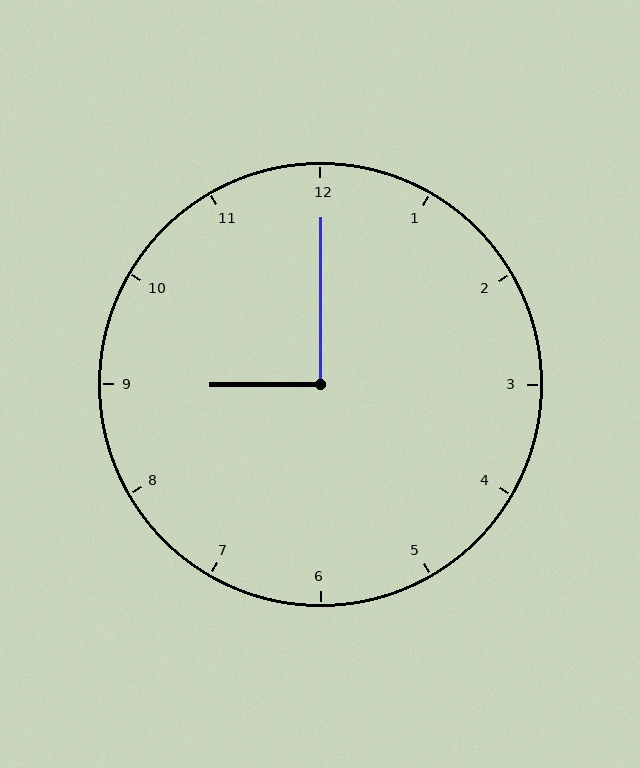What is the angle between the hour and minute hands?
Approximately 90 degrees.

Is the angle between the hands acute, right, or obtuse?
It is right.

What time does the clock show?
9:00.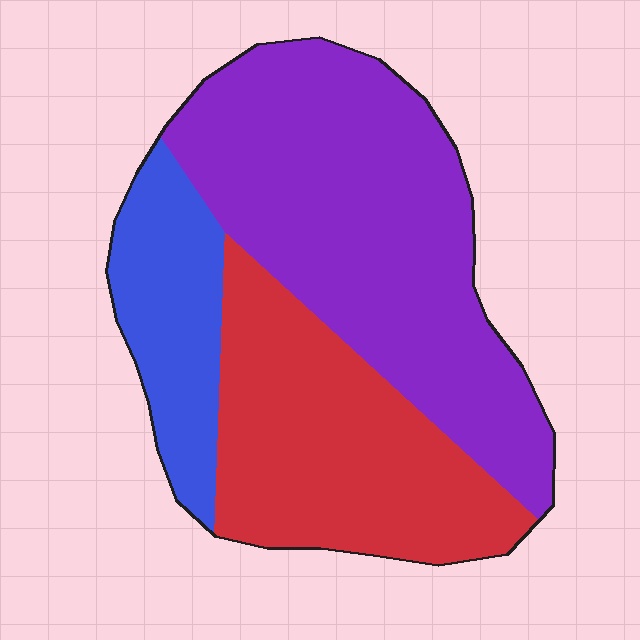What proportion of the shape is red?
Red takes up between a sixth and a third of the shape.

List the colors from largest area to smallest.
From largest to smallest: purple, red, blue.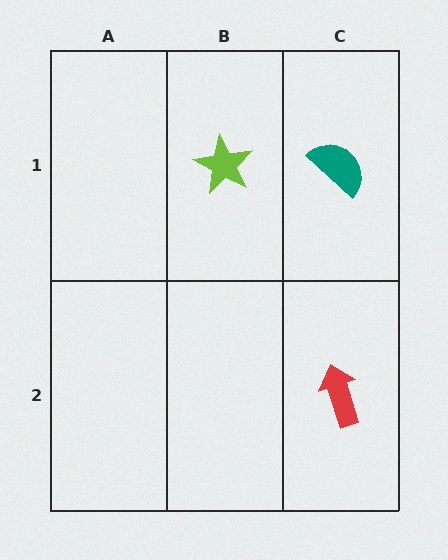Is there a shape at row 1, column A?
No, that cell is empty.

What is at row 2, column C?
A red arrow.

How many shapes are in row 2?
1 shape.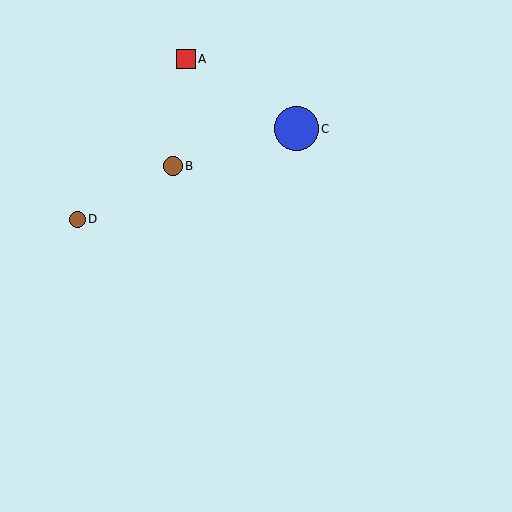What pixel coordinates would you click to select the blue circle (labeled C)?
Click at (296, 129) to select the blue circle C.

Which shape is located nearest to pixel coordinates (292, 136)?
The blue circle (labeled C) at (296, 129) is nearest to that location.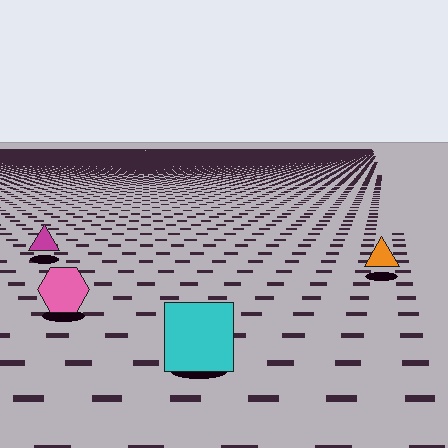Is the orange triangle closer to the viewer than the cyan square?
No. The cyan square is closer — you can tell from the texture gradient: the ground texture is coarser near it.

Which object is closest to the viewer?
The cyan square is closest. The texture marks near it are larger and more spread out.